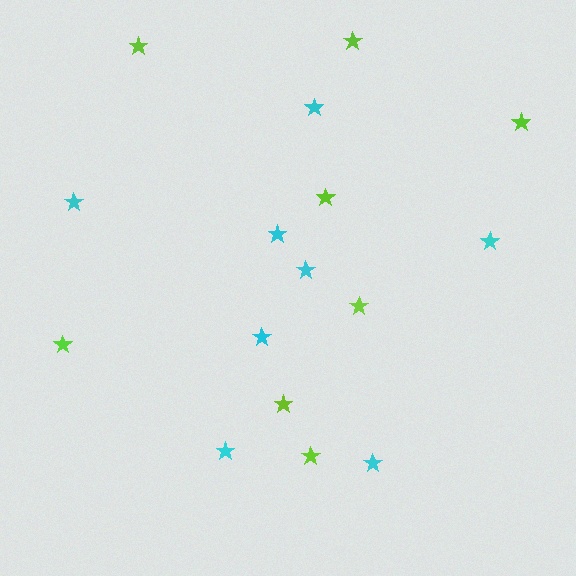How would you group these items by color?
There are 2 groups: one group of cyan stars (8) and one group of lime stars (8).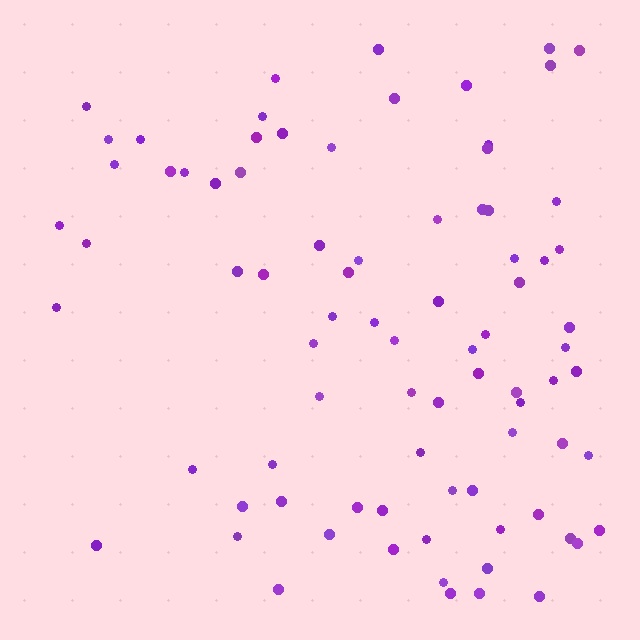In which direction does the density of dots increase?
From left to right, with the right side densest.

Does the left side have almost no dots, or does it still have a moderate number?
Still a moderate number, just noticeably fewer than the right.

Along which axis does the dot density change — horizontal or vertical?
Horizontal.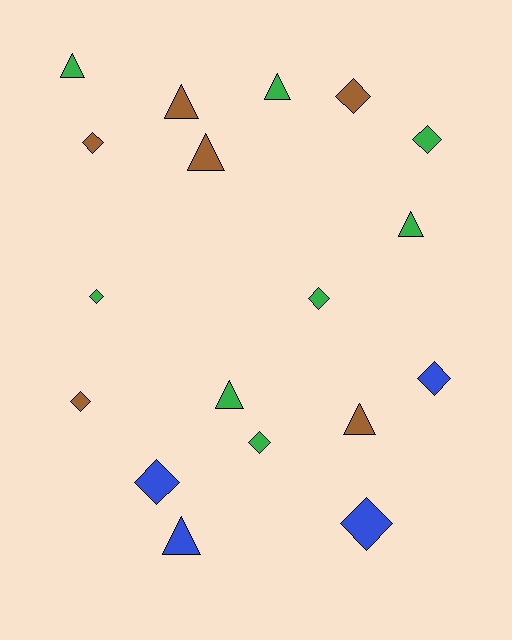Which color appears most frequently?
Green, with 8 objects.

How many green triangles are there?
There are 4 green triangles.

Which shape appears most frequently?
Diamond, with 10 objects.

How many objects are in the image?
There are 18 objects.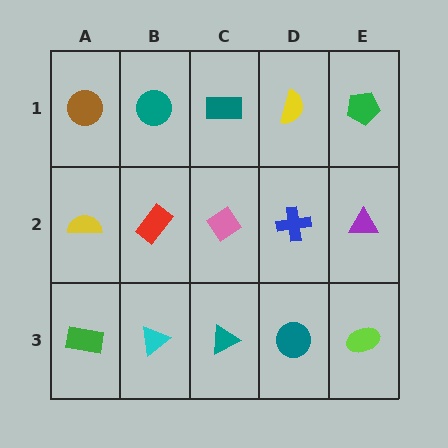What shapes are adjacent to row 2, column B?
A teal circle (row 1, column B), a cyan triangle (row 3, column B), a yellow semicircle (row 2, column A), a pink diamond (row 2, column C).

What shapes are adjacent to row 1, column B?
A red rectangle (row 2, column B), a brown circle (row 1, column A), a teal rectangle (row 1, column C).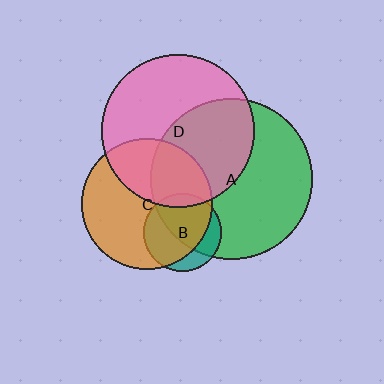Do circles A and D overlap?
Yes.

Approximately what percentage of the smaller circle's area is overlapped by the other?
Approximately 45%.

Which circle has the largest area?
Circle A (green).